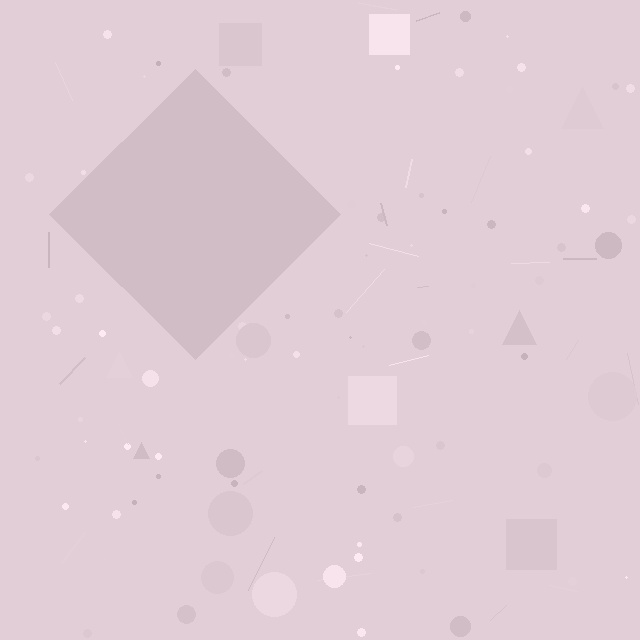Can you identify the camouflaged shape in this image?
The camouflaged shape is a diamond.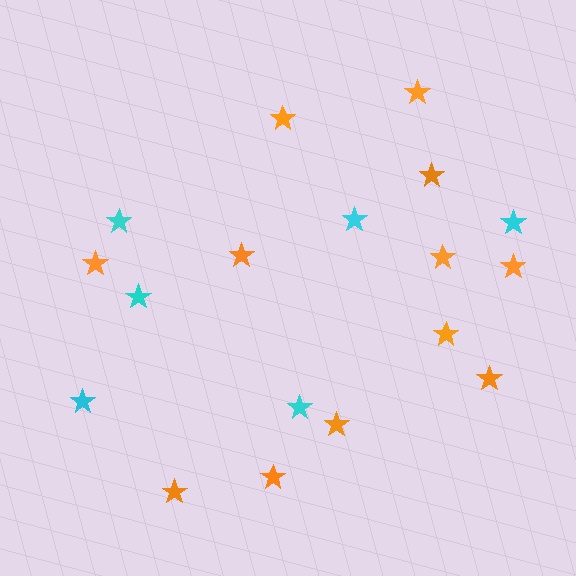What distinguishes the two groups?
There are 2 groups: one group of cyan stars (6) and one group of orange stars (12).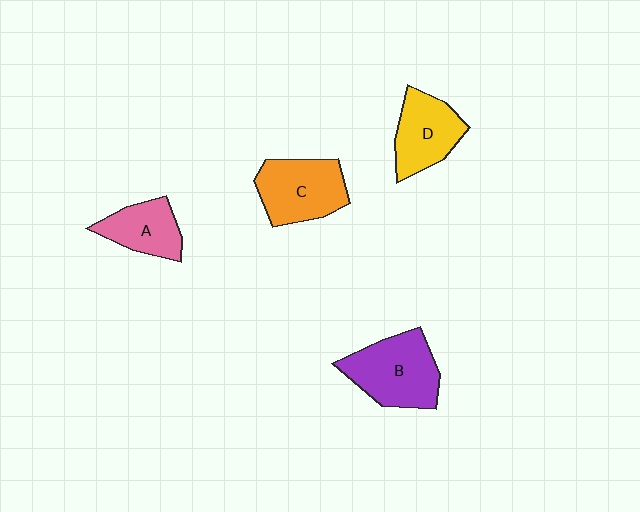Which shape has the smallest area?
Shape A (pink).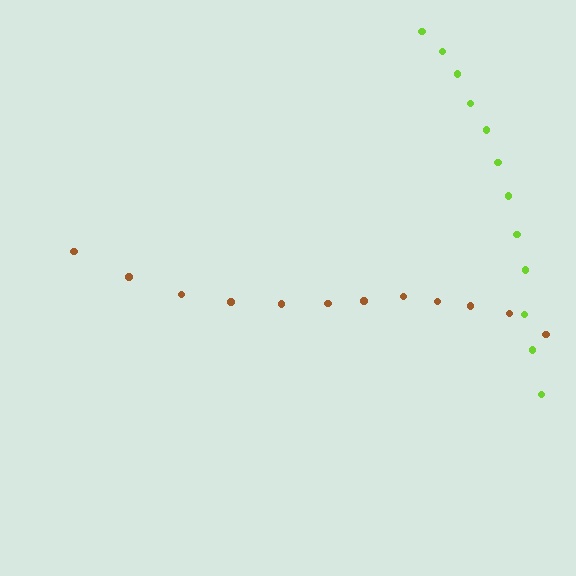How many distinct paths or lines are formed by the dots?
There are 2 distinct paths.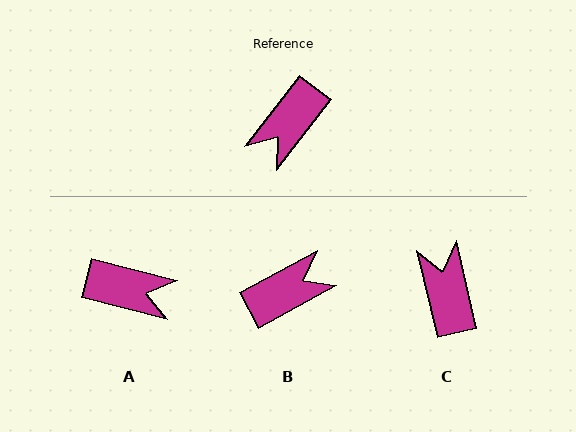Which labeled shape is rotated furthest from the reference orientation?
B, about 156 degrees away.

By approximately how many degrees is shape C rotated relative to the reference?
Approximately 129 degrees clockwise.